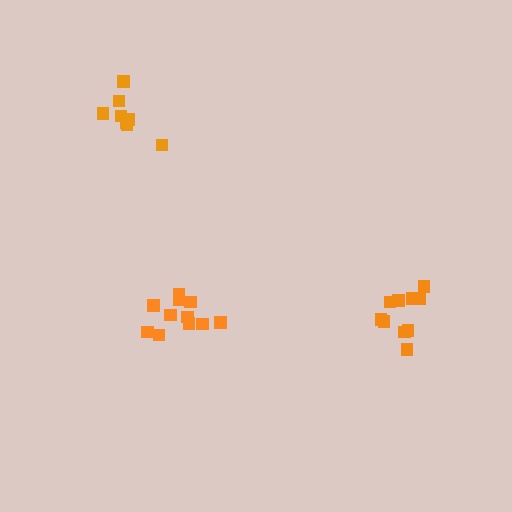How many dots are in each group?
Group 1: 10 dots, Group 2: 8 dots, Group 3: 11 dots (29 total).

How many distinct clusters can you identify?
There are 3 distinct clusters.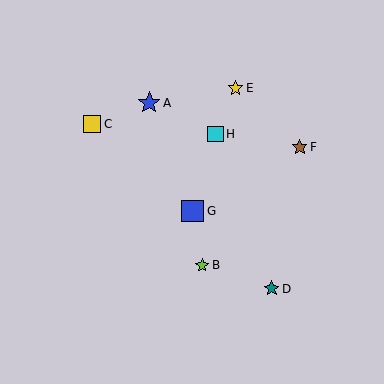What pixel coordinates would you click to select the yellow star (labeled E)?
Click at (236, 88) to select the yellow star E.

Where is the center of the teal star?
The center of the teal star is at (272, 289).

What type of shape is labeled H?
Shape H is a cyan square.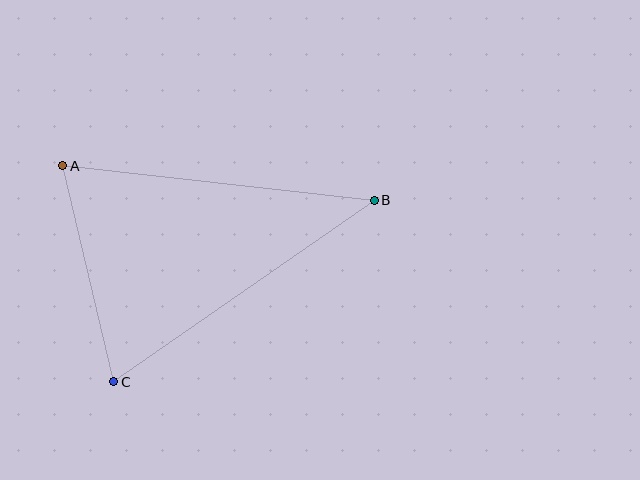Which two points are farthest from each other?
Points B and C are farthest from each other.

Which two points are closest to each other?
Points A and C are closest to each other.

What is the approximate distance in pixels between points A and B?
The distance between A and B is approximately 314 pixels.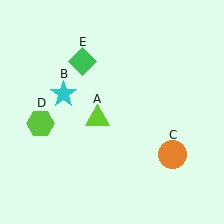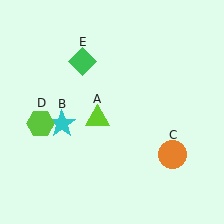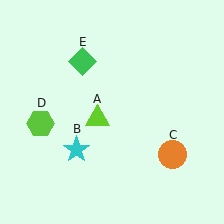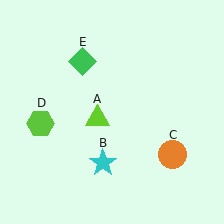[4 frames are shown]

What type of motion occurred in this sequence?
The cyan star (object B) rotated counterclockwise around the center of the scene.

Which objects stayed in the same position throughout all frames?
Lime triangle (object A) and orange circle (object C) and lime hexagon (object D) and green diamond (object E) remained stationary.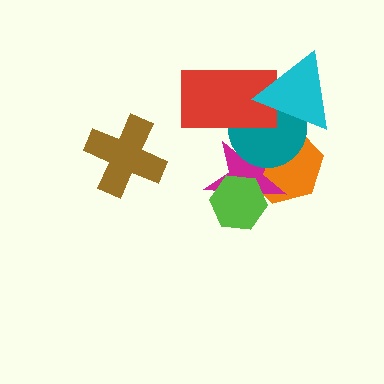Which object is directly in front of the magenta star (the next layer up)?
The teal circle is directly in front of the magenta star.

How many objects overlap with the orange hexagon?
4 objects overlap with the orange hexagon.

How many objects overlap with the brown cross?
0 objects overlap with the brown cross.